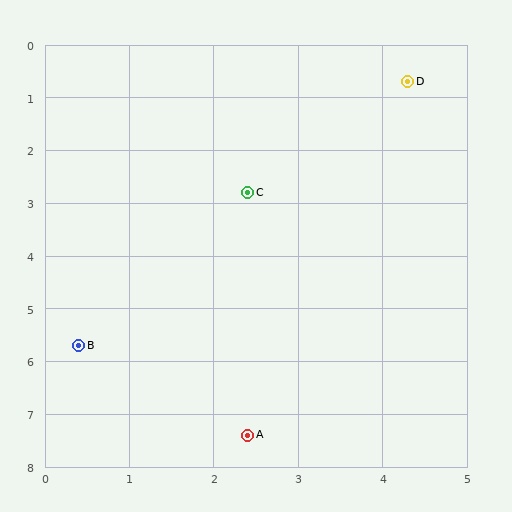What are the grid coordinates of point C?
Point C is at approximately (2.4, 2.8).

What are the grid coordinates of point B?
Point B is at approximately (0.4, 5.7).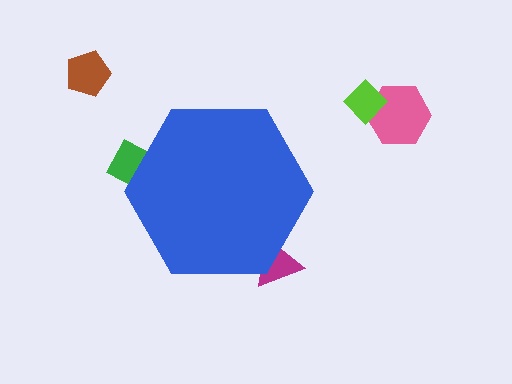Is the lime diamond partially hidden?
No, the lime diamond is fully visible.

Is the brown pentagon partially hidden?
No, the brown pentagon is fully visible.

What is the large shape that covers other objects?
A blue hexagon.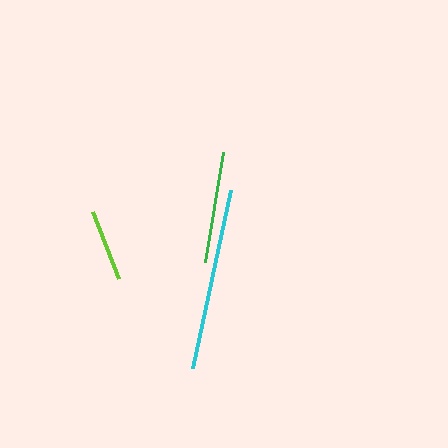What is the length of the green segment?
The green segment is approximately 112 pixels long.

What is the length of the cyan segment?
The cyan segment is approximately 182 pixels long.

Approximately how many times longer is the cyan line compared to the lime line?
The cyan line is approximately 2.6 times the length of the lime line.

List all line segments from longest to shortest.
From longest to shortest: cyan, green, lime.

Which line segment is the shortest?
The lime line is the shortest at approximately 71 pixels.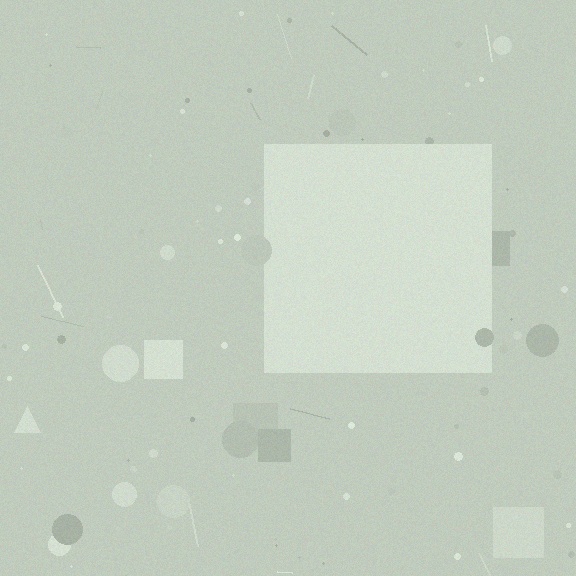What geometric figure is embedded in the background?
A square is embedded in the background.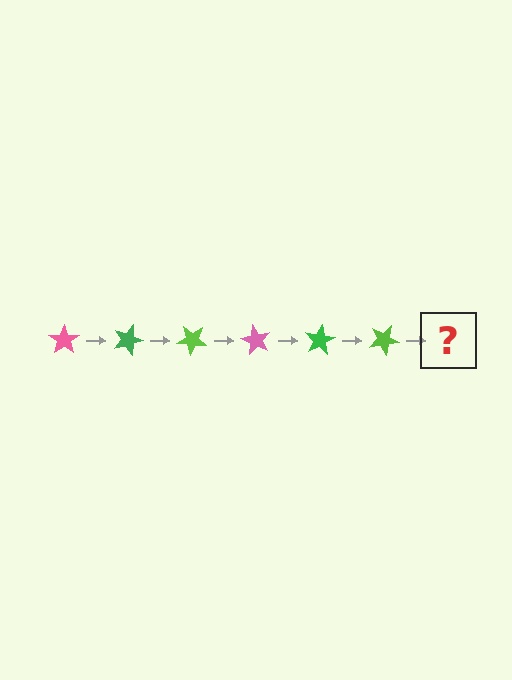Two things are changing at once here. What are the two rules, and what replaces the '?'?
The two rules are that it rotates 20 degrees each step and the color cycles through pink, green, and lime. The '?' should be a pink star, rotated 120 degrees from the start.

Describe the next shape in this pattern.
It should be a pink star, rotated 120 degrees from the start.